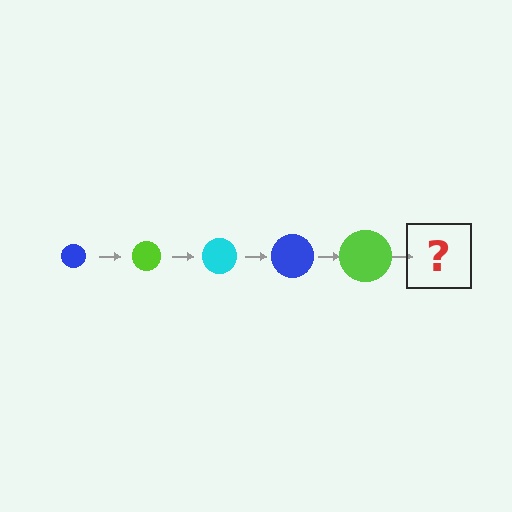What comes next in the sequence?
The next element should be a cyan circle, larger than the previous one.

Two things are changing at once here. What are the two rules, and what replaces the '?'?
The two rules are that the circle grows larger each step and the color cycles through blue, lime, and cyan. The '?' should be a cyan circle, larger than the previous one.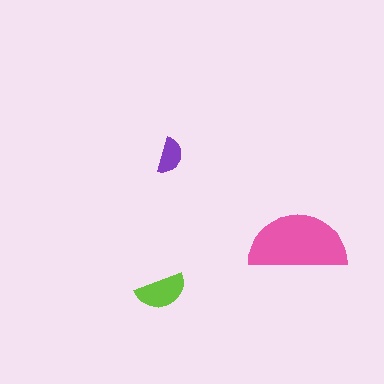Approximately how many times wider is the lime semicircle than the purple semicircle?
About 1.5 times wider.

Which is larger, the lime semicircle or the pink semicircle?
The pink one.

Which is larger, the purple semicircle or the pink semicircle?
The pink one.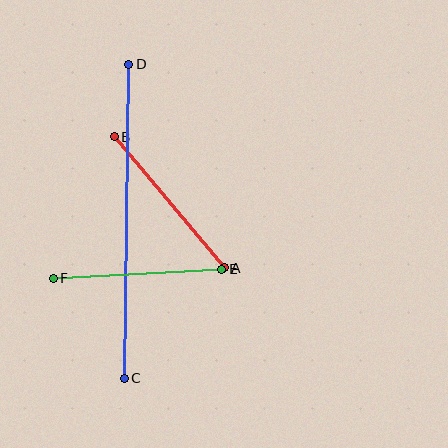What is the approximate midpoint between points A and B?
The midpoint is at approximately (169, 202) pixels.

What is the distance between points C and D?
The distance is approximately 314 pixels.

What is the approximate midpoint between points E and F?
The midpoint is at approximately (138, 274) pixels.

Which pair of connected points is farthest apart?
Points C and D are farthest apart.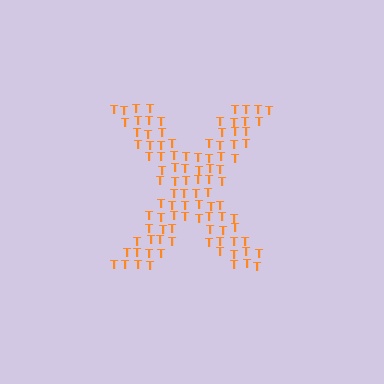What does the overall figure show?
The overall figure shows the letter X.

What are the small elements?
The small elements are letter T's.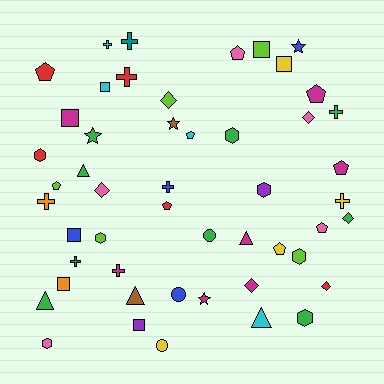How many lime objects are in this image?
There are 5 lime objects.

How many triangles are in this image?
There are 5 triangles.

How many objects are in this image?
There are 50 objects.